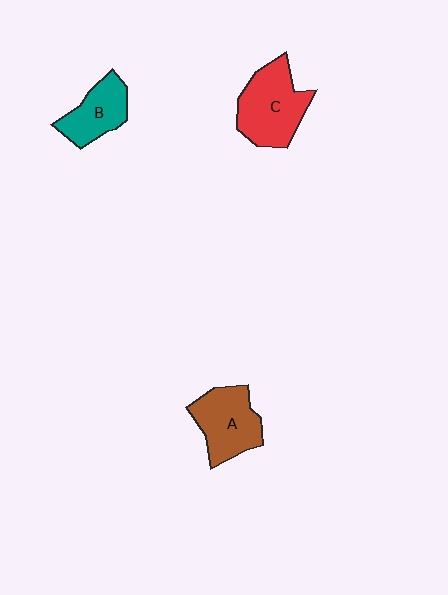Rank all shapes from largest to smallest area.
From largest to smallest: C (red), A (brown), B (teal).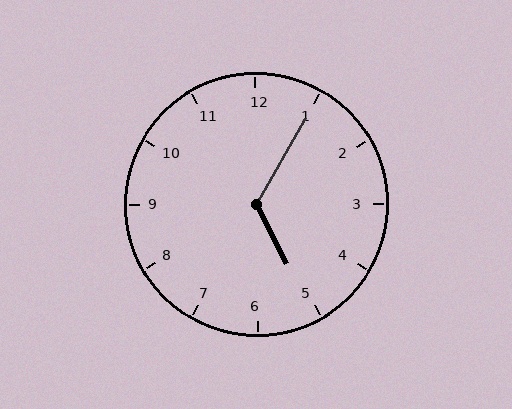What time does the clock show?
5:05.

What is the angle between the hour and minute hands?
Approximately 122 degrees.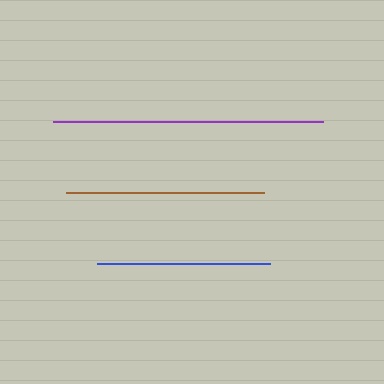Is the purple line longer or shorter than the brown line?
The purple line is longer than the brown line.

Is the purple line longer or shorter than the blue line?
The purple line is longer than the blue line.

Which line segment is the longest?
The purple line is the longest at approximately 270 pixels.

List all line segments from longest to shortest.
From longest to shortest: purple, brown, blue.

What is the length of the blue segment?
The blue segment is approximately 173 pixels long.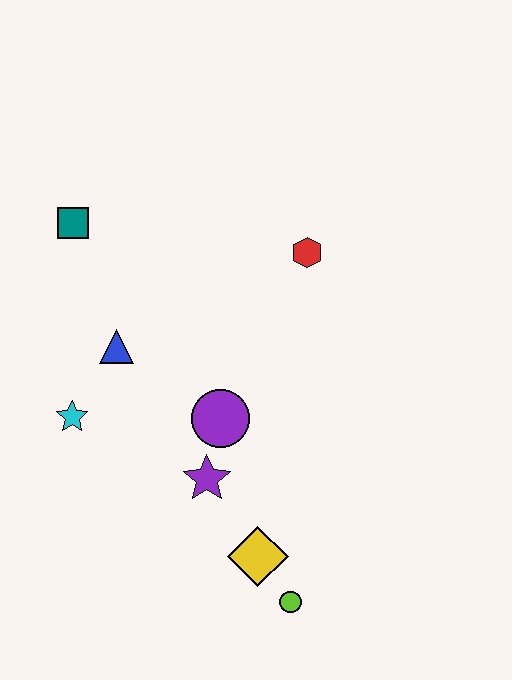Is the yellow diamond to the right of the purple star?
Yes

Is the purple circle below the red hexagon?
Yes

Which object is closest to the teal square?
The blue triangle is closest to the teal square.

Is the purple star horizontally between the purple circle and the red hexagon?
No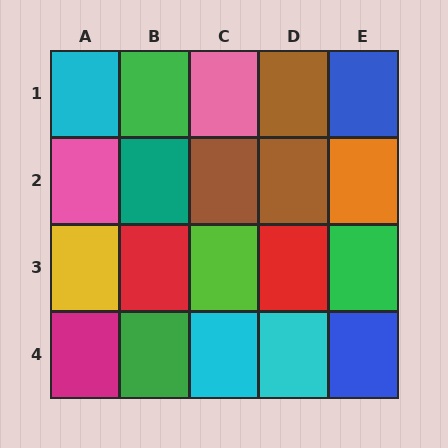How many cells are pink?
2 cells are pink.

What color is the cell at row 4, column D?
Cyan.